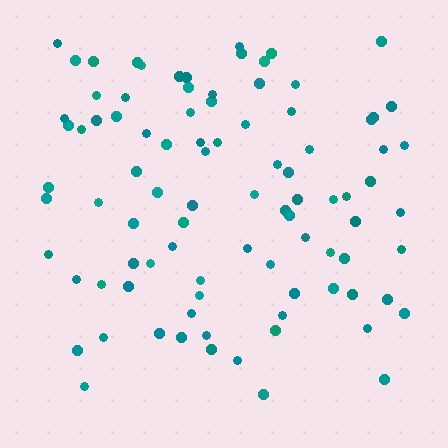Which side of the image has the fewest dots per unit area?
The bottom.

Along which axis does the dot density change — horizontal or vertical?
Vertical.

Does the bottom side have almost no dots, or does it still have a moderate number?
Still a moderate number, just noticeably fewer than the top.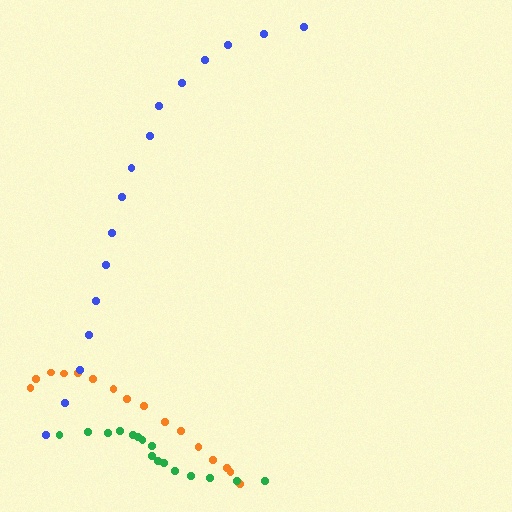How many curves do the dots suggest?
There are 3 distinct paths.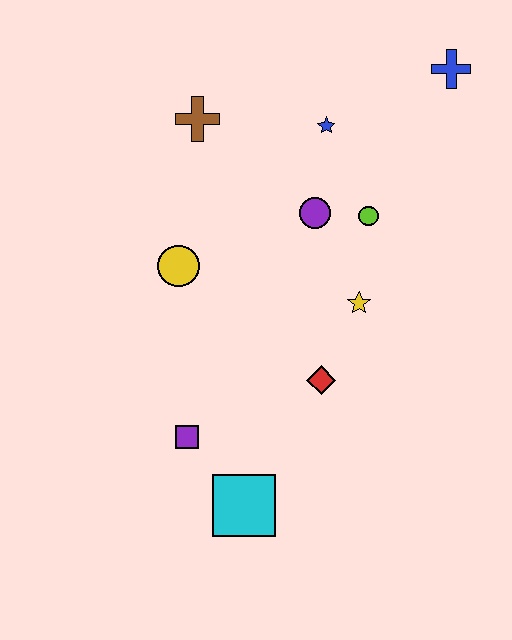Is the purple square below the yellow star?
Yes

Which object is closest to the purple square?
The cyan square is closest to the purple square.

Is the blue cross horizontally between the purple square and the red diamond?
No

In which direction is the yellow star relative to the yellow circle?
The yellow star is to the right of the yellow circle.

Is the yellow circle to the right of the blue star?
No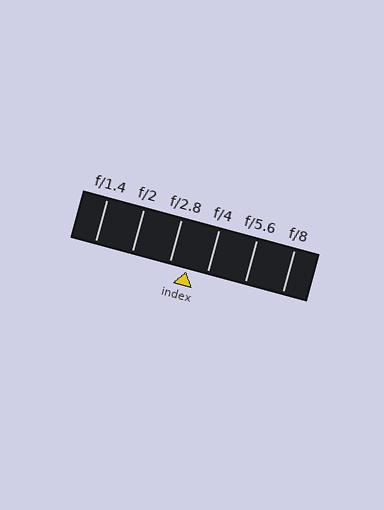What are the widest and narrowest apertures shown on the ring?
The widest aperture shown is f/1.4 and the narrowest is f/8.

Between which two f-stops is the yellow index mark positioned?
The index mark is between f/2.8 and f/4.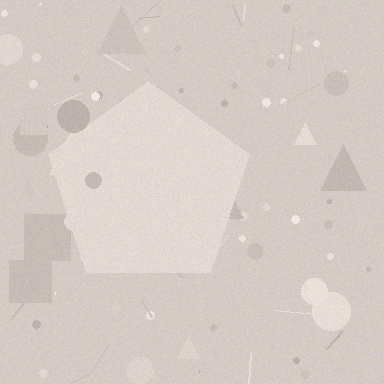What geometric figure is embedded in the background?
A pentagon is embedded in the background.